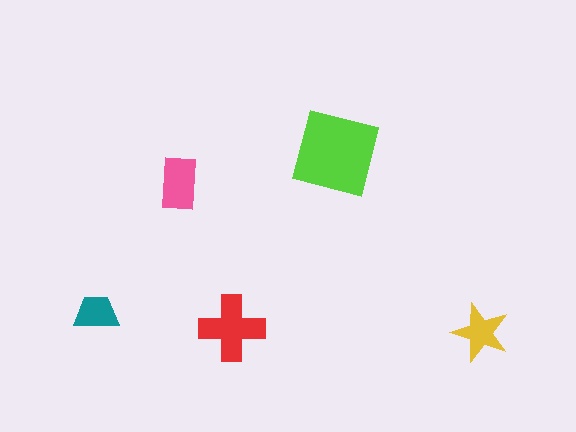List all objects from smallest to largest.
The teal trapezoid, the yellow star, the pink rectangle, the red cross, the lime square.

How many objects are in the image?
There are 5 objects in the image.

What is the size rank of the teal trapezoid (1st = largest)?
5th.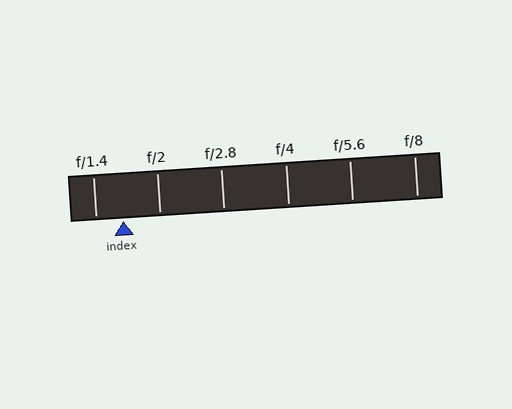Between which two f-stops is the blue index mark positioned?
The index mark is between f/1.4 and f/2.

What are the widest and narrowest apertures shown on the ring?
The widest aperture shown is f/1.4 and the narrowest is f/8.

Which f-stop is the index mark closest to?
The index mark is closest to f/1.4.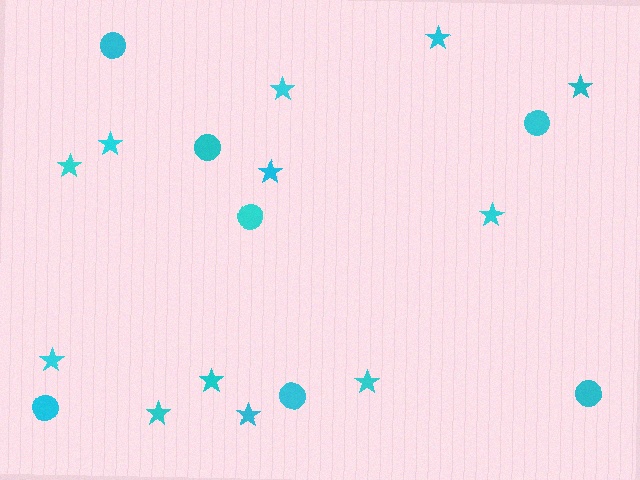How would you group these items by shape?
There are 2 groups: one group of circles (7) and one group of stars (12).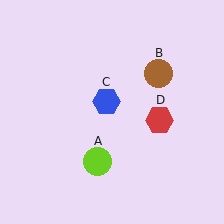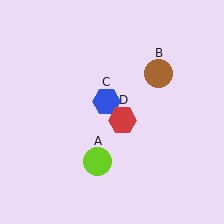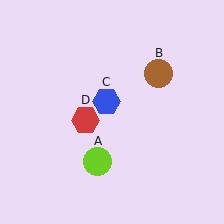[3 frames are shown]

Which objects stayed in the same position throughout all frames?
Lime circle (object A) and brown circle (object B) and blue hexagon (object C) remained stationary.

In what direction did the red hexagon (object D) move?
The red hexagon (object D) moved left.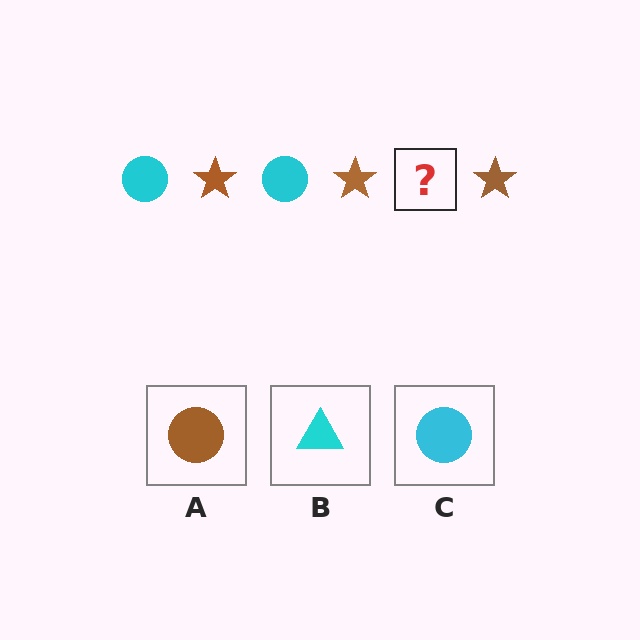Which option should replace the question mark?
Option C.